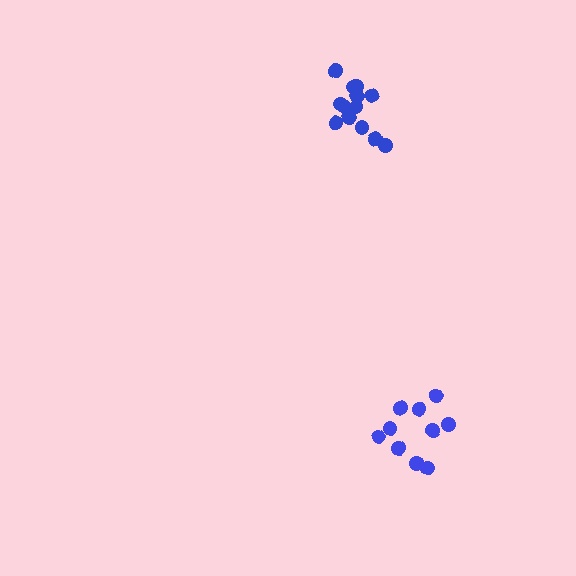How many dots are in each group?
Group 1: 13 dots, Group 2: 10 dots (23 total).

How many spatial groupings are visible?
There are 2 spatial groupings.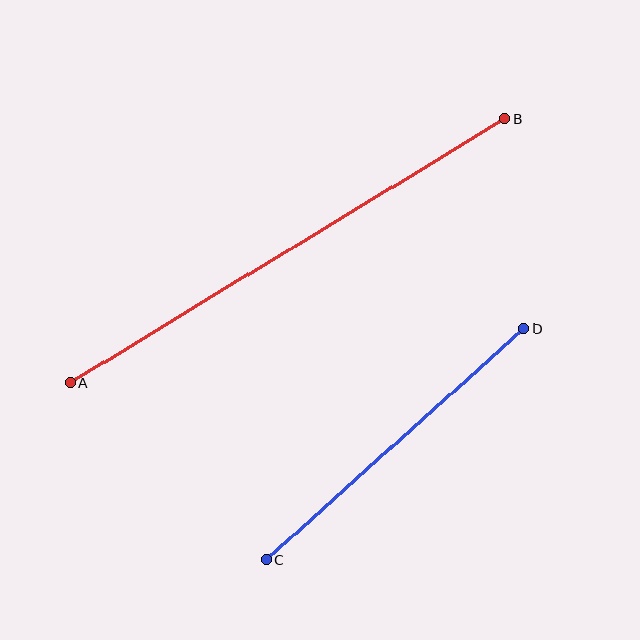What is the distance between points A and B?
The distance is approximately 509 pixels.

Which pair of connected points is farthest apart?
Points A and B are farthest apart.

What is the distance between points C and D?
The distance is approximately 345 pixels.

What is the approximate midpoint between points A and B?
The midpoint is at approximately (287, 251) pixels.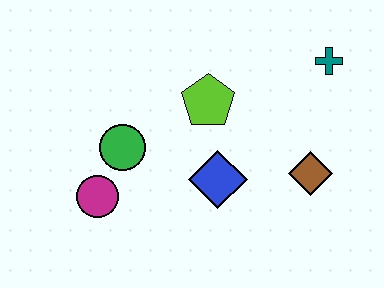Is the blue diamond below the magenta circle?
No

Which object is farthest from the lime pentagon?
The magenta circle is farthest from the lime pentagon.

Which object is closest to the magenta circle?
The green circle is closest to the magenta circle.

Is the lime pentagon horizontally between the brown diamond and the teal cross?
No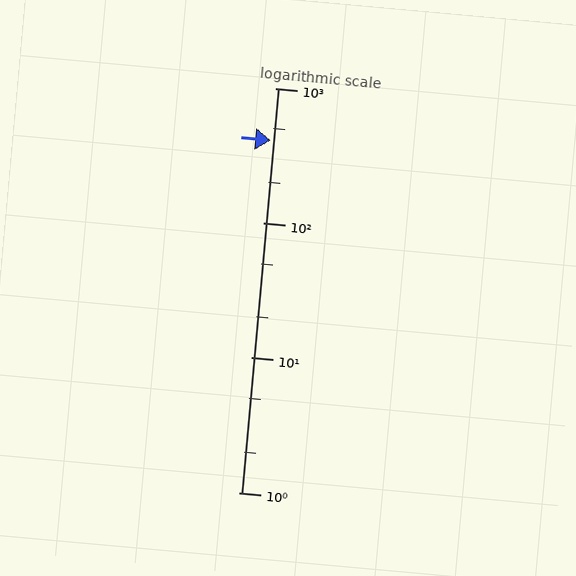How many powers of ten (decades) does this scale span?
The scale spans 3 decades, from 1 to 1000.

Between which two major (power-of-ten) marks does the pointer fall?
The pointer is between 100 and 1000.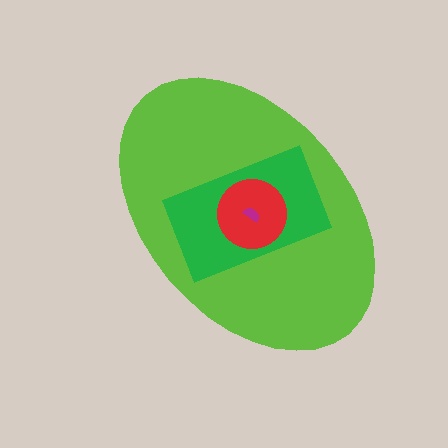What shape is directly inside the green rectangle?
The red circle.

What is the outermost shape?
The lime ellipse.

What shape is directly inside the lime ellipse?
The green rectangle.